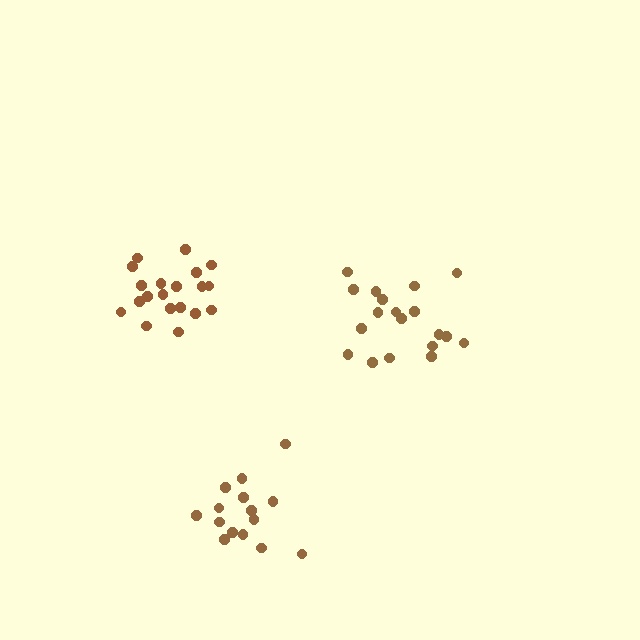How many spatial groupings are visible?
There are 3 spatial groupings.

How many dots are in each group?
Group 1: 15 dots, Group 2: 19 dots, Group 3: 20 dots (54 total).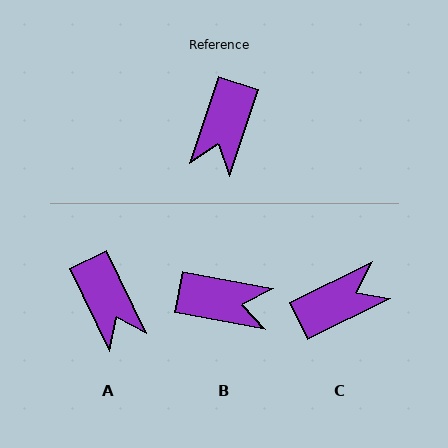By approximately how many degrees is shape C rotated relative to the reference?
Approximately 134 degrees counter-clockwise.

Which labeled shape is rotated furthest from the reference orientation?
C, about 134 degrees away.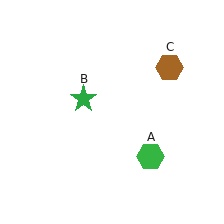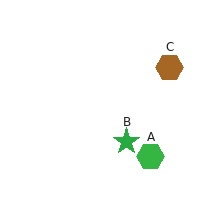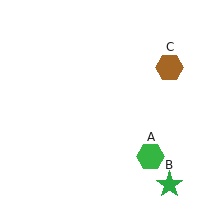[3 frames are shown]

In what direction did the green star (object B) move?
The green star (object B) moved down and to the right.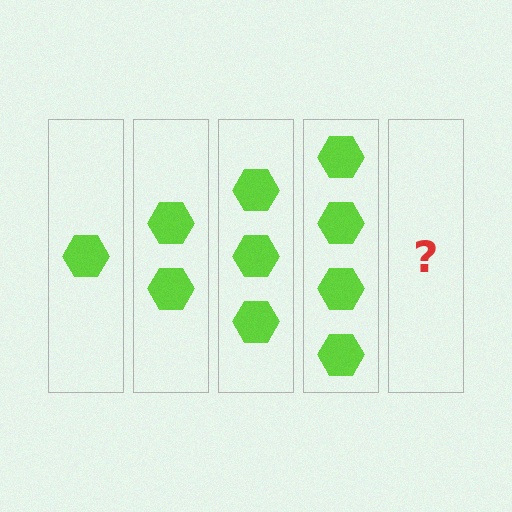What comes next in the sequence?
The next element should be 5 hexagons.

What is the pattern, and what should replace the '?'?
The pattern is that each step adds one more hexagon. The '?' should be 5 hexagons.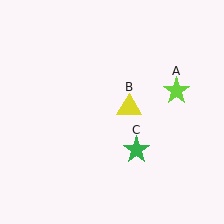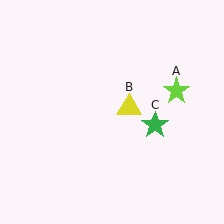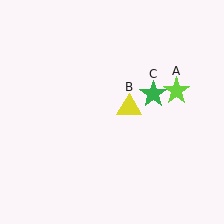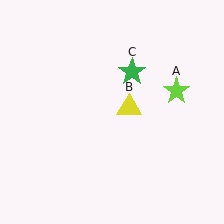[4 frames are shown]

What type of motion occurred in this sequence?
The green star (object C) rotated counterclockwise around the center of the scene.